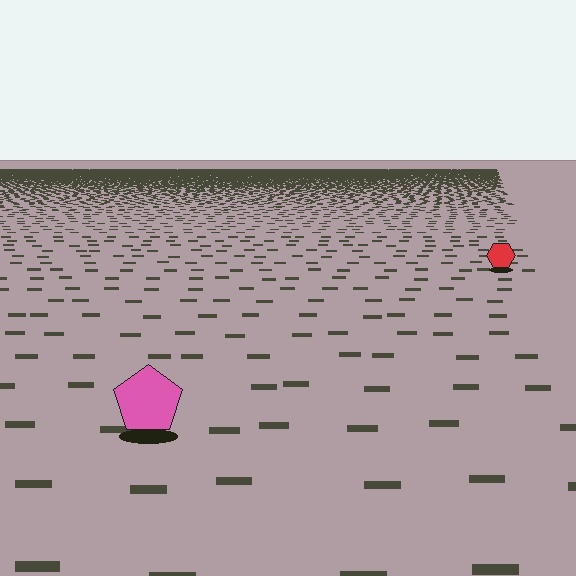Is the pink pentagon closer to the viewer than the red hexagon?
Yes. The pink pentagon is closer — you can tell from the texture gradient: the ground texture is coarser near it.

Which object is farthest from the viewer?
The red hexagon is farthest from the viewer. It appears smaller and the ground texture around it is denser.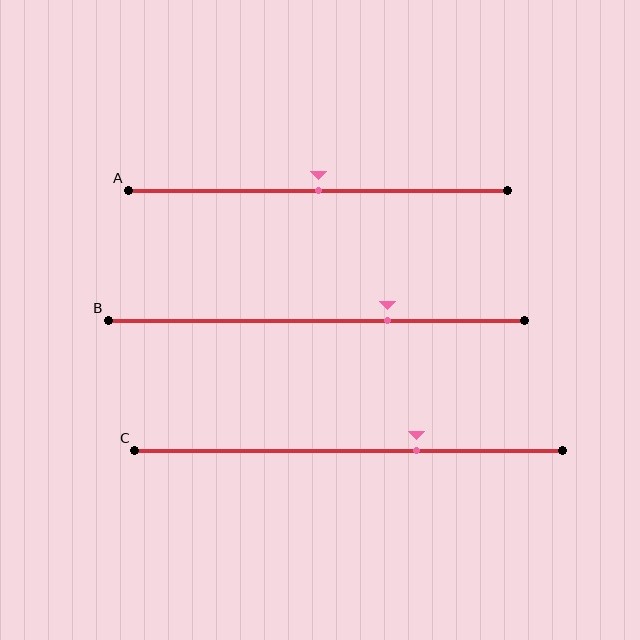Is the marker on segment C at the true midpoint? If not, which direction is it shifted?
No, the marker on segment C is shifted to the right by about 16% of the segment length.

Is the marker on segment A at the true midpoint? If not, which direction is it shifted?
Yes, the marker on segment A is at the true midpoint.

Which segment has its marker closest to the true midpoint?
Segment A has its marker closest to the true midpoint.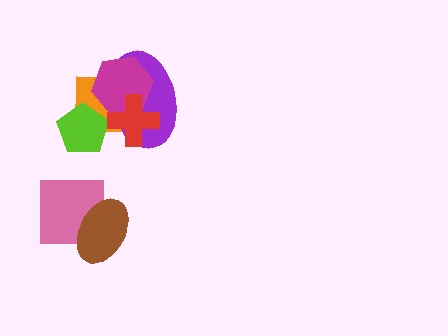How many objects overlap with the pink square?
1 object overlaps with the pink square.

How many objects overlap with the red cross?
3 objects overlap with the red cross.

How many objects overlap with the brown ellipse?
1 object overlaps with the brown ellipse.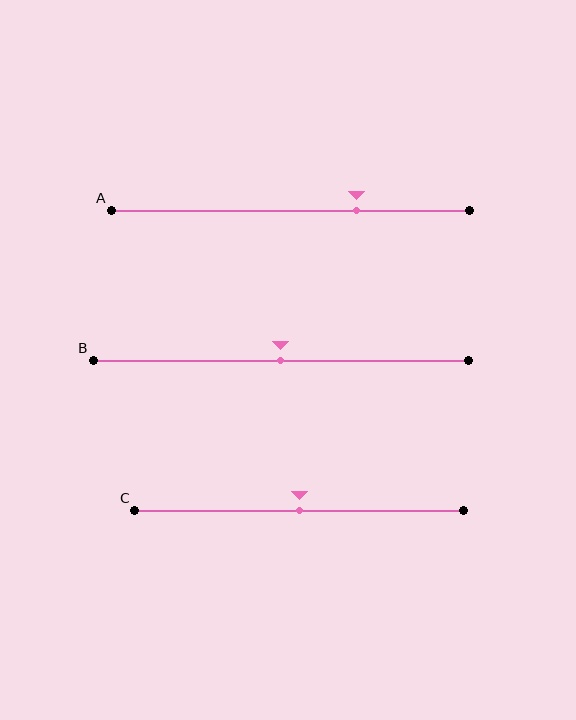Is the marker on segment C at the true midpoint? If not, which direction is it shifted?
Yes, the marker on segment C is at the true midpoint.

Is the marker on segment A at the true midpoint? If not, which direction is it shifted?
No, the marker on segment A is shifted to the right by about 18% of the segment length.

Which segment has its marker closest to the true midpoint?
Segment B has its marker closest to the true midpoint.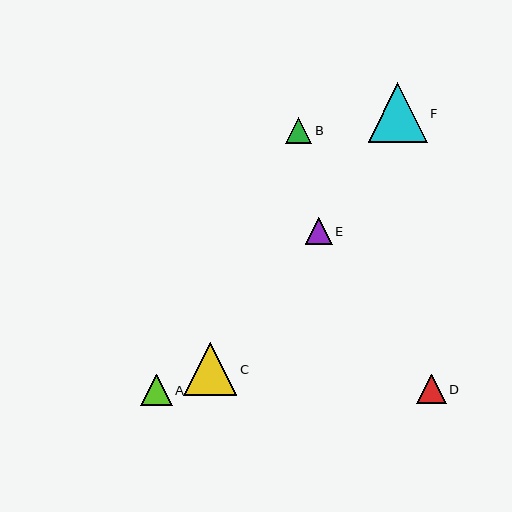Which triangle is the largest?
Triangle F is the largest with a size of approximately 59 pixels.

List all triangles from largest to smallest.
From largest to smallest: F, C, A, D, E, B.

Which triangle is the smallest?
Triangle B is the smallest with a size of approximately 26 pixels.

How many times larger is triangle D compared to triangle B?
Triangle D is approximately 1.1 times the size of triangle B.